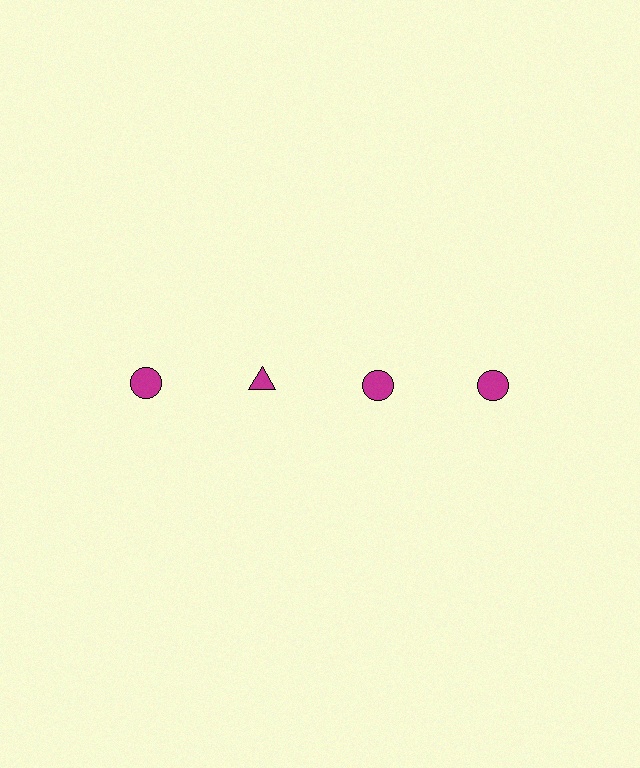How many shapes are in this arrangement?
There are 4 shapes arranged in a grid pattern.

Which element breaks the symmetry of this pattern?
The magenta triangle in the top row, second from left column breaks the symmetry. All other shapes are magenta circles.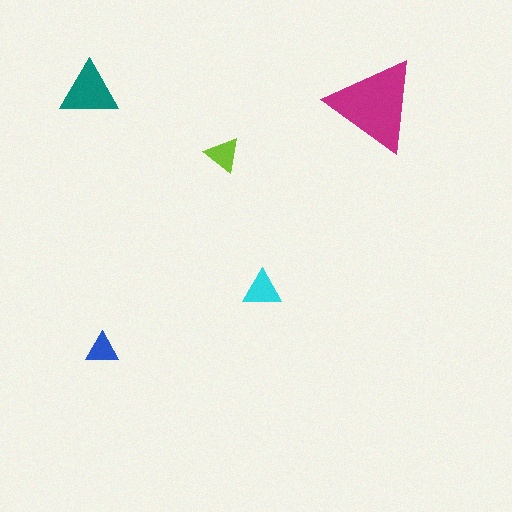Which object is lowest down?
The blue triangle is bottommost.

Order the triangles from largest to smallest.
the magenta one, the teal one, the cyan one, the lime one, the blue one.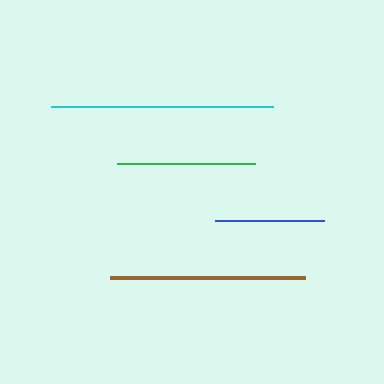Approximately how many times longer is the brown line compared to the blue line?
The brown line is approximately 1.8 times the length of the blue line.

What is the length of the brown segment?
The brown segment is approximately 195 pixels long.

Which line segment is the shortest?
The blue line is the shortest at approximately 110 pixels.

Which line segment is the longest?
The cyan line is the longest at approximately 222 pixels.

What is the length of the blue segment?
The blue segment is approximately 110 pixels long.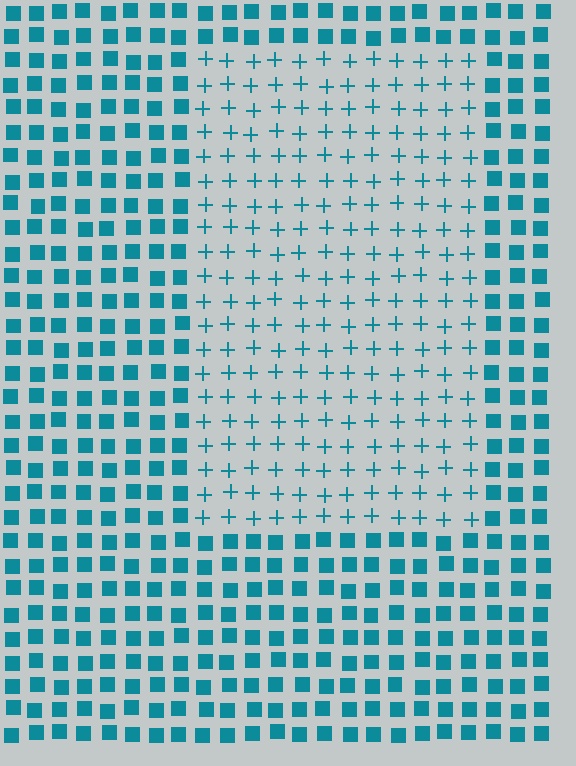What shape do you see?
I see a rectangle.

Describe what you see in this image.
The image is filled with small teal elements arranged in a uniform grid. A rectangle-shaped region contains plus signs, while the surrounding area contains squares. The boundary is defined purely by the change in element shape.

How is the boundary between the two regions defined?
The boundary is defined by a change in element shape: plus signs inside vs. squares outside. All elements share the same color and spacing.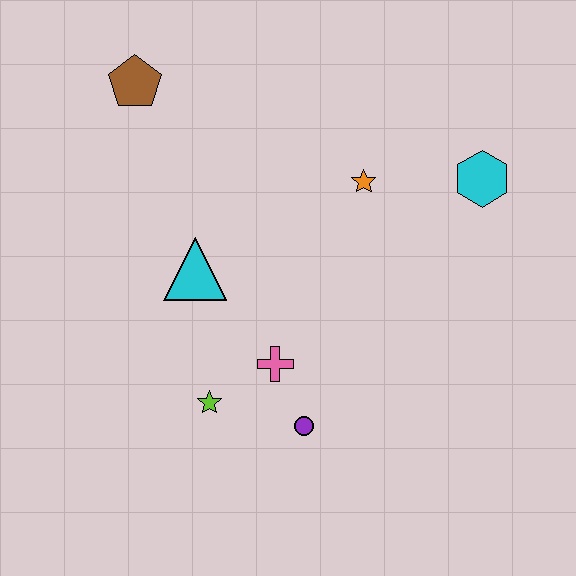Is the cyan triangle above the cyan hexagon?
No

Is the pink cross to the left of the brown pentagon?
No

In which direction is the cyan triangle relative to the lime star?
The cyan triangle is above the lime star.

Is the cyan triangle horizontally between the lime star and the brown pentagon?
Yes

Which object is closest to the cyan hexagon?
The orange star is closest to the cyan hexagon.